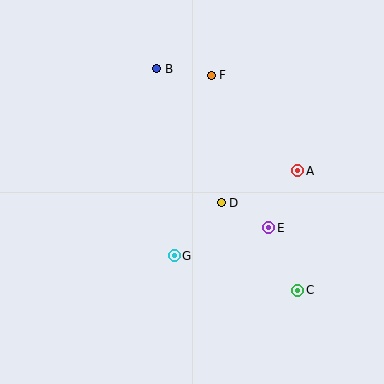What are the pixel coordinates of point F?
Point F is at (211, 75).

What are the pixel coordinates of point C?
Point C is at (298, 290).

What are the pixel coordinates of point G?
Point G is at (174, 256).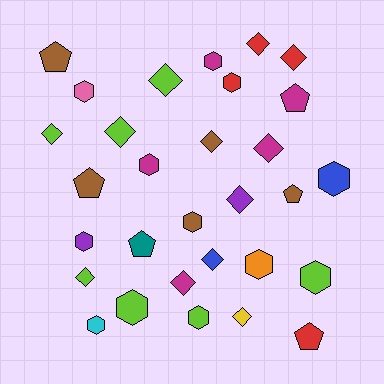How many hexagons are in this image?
There are 12 hexagons.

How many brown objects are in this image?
There are 5 brown objects.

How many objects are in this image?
There are 30 objects.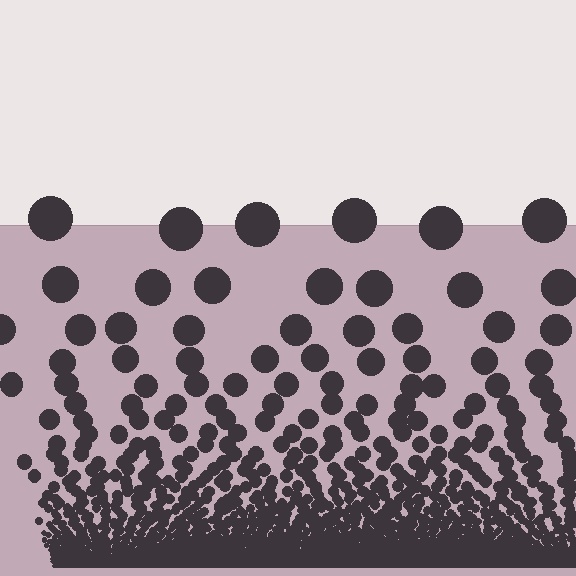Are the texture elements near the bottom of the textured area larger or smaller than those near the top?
Smaller. The gradient is inverted — elements near the bottom are smaller and denser.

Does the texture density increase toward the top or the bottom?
Density increases toward the bottom.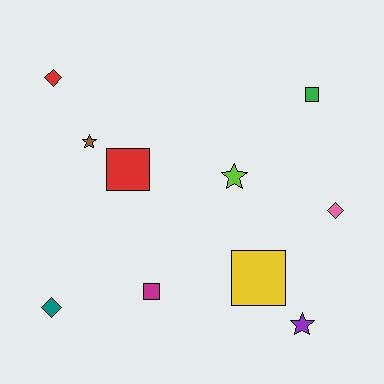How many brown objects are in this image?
There is 1 brown object.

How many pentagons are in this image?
There are no pentagons.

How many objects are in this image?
There are 10 objects.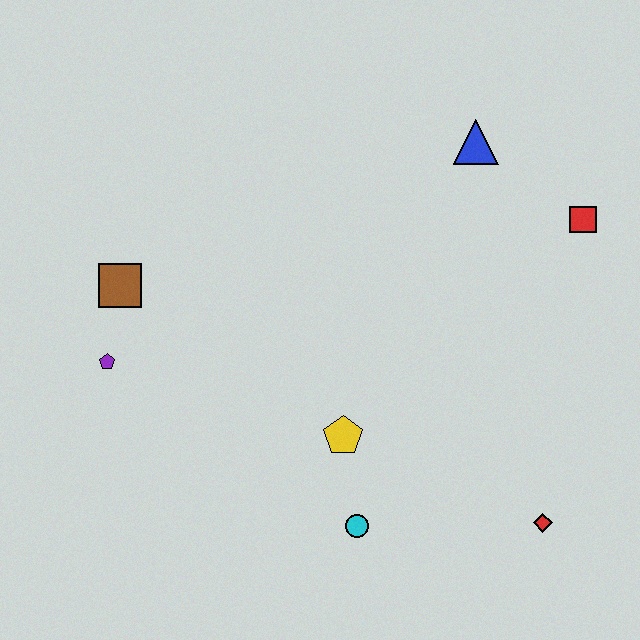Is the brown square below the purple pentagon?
No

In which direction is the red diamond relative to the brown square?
The red diamond is to the right of the brown square.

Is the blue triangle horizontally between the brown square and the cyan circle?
No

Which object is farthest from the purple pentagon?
The red square is farthest from the purple pentagon.